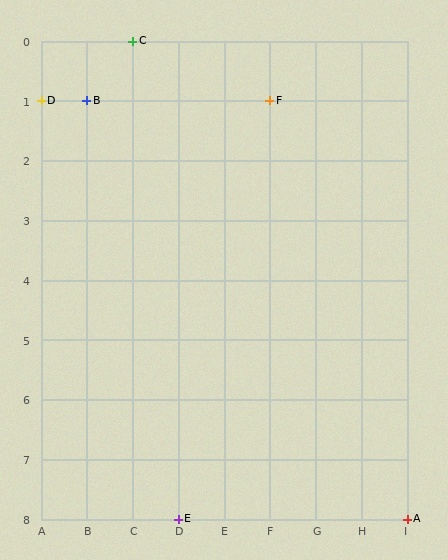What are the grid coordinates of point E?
Point E is at grid coordinates (D, 8).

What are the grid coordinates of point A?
Point A is at grid coordinates (I, 8).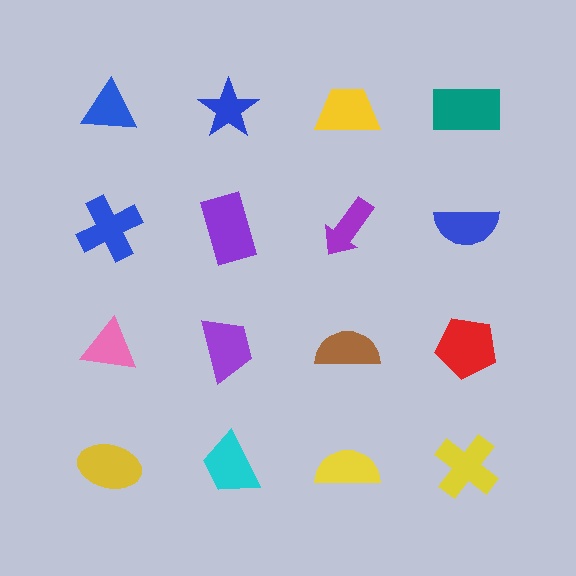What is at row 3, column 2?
A purple trapezoid.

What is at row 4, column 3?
A yellow semicircle.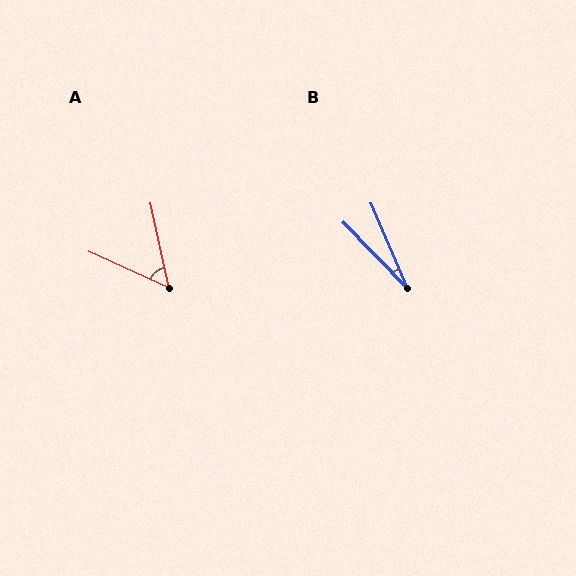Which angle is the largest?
A, at approximately 54 degrees.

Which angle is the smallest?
B, at approximately 21 degrees.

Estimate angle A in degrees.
Approximately 54 degrees.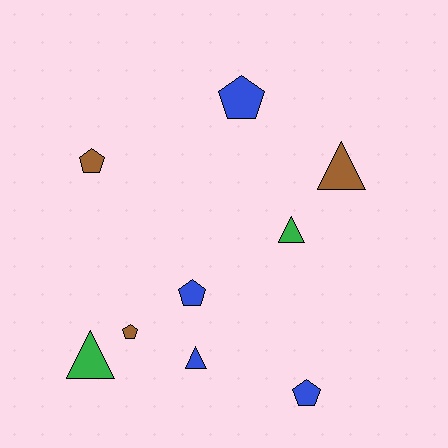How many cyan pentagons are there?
There are no cyan pentagons.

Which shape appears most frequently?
Pentagon, with 5 objects.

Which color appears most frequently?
Blue, with 4 objects.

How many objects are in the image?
There are 9 objects.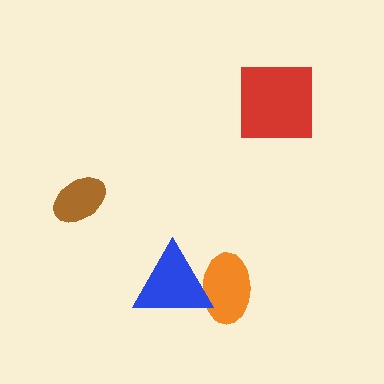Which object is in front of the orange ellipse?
The blue triangle is in front of the orange ellipse.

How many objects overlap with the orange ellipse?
1 object overlaps with the orange ellipse.